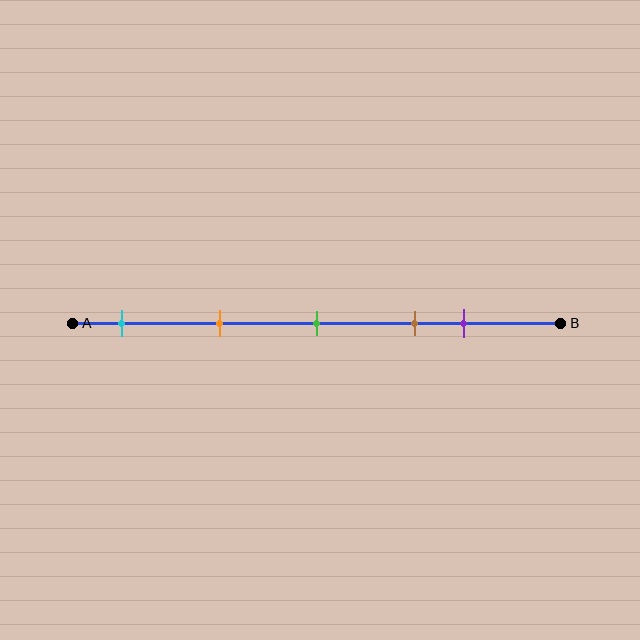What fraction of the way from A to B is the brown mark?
The brown mark is approximately 70% (0.7) of the way from A to B.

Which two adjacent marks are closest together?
The brown and purple marks are the closest adjacent pair.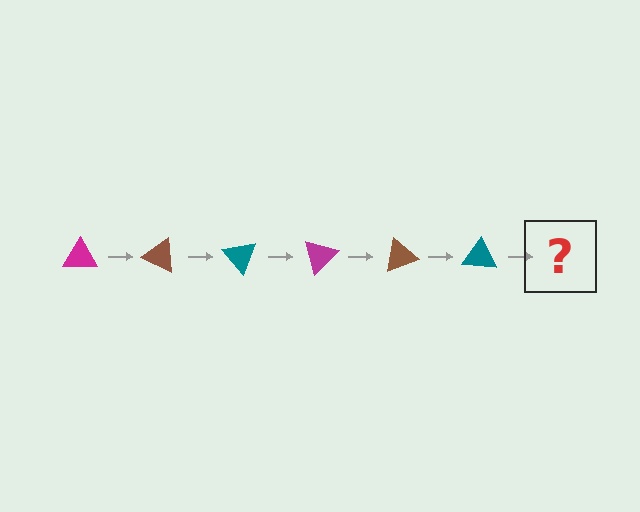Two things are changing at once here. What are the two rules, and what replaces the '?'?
The two rules are that it rotates 25 degrees each step and the color cycles through magenta, brown, and teal. The '?' should be a magenta triangle, rotated 150 degrees from the start.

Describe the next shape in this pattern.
It should be a magenta triangle, rotated 150 degrees from the start.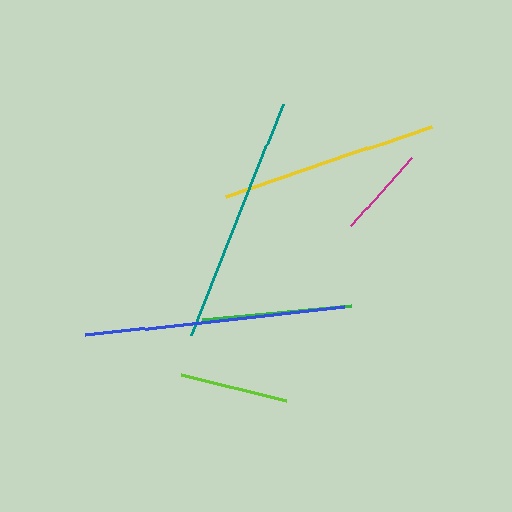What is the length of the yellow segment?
The yellow segment is approximately 217 pixels long.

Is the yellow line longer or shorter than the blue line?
The blue line is longer than the yellow line.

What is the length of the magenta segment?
The magenta segment is approximately 92 pixels long.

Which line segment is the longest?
The blue line is the longest at approximately 260 pixels.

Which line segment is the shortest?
The magenta line is the shortest at approximately 92 pixels.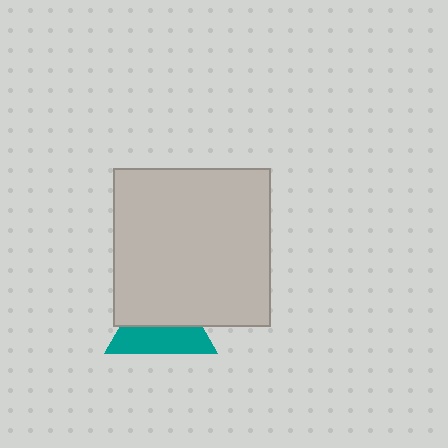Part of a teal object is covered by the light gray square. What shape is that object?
It is a triangle.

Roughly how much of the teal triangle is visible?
About half of it is visible (roughly 46%).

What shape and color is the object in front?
The object in front is a light gray square.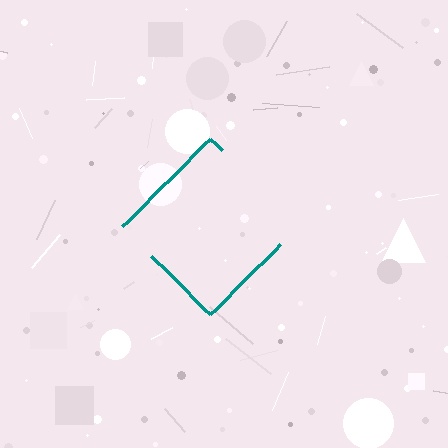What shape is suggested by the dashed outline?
The dashed outline suggests a diamond.